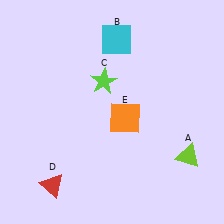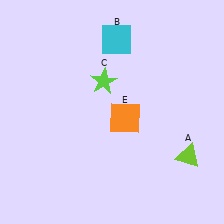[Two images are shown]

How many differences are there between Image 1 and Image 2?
There is 1 difference between the two images.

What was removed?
The red triangle (D) was removed in Image 2.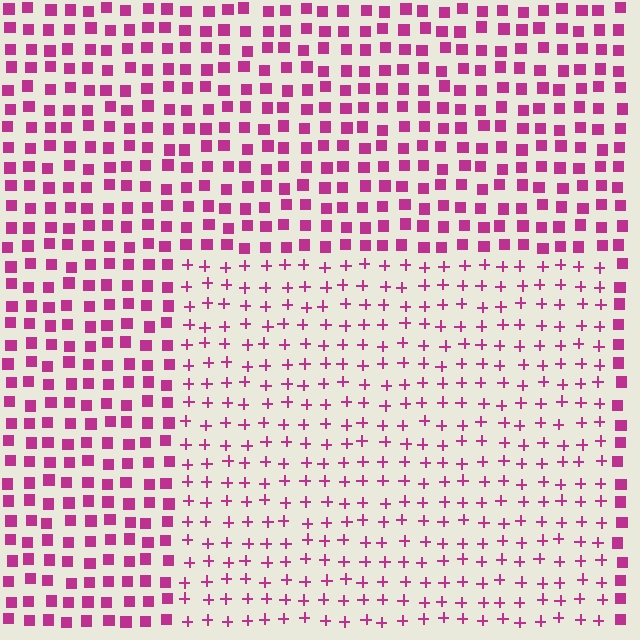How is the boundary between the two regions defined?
The boundary is defined by a change in element shape: plus signs inside vs. squares outside. All elements share the same color and spacing.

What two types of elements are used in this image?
The image uses plus signs inside the rectangle region and squares outside it.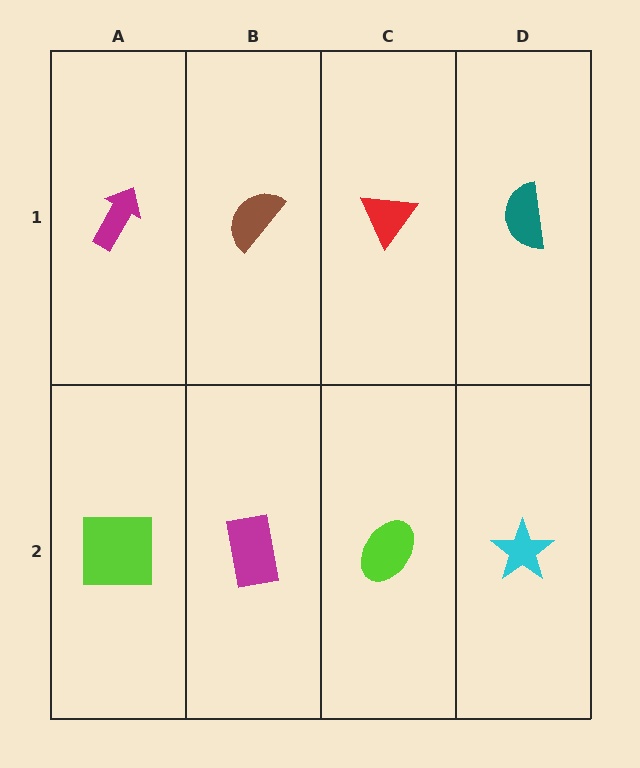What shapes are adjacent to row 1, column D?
A cyan star (row 2, column D), a red triangle (row 1, column C).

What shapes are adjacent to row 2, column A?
A magenta arrow (row 1, column A), a magenta rectangle (row 2, column B).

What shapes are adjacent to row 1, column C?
A lime ellipse (row 2, column C), a brown semicircle (row 1, column B), a teal semicircle (row 1, column D).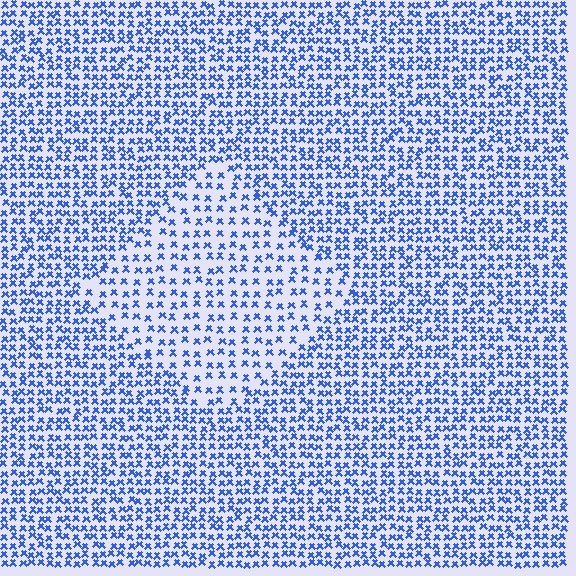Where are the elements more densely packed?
The elements are more densely packed outside the diamond boundary.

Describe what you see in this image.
The image contains small blue elements arranged at two different densities. A diamond-shaped region is visible where the elements are less densely packed than the surrounding area.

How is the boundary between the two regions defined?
The boundary is defined by a change in element density (approximately 1.8x ratio). All elements are the same color, size, and shape.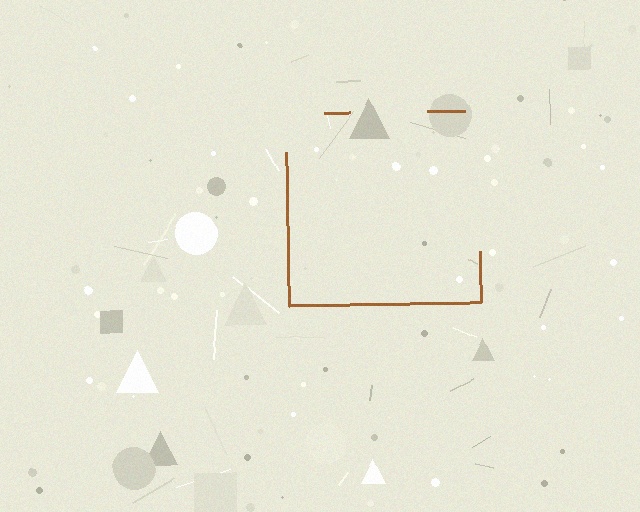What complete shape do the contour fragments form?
The contour fragments form a square.